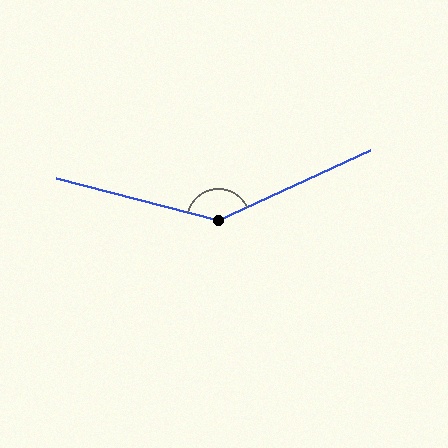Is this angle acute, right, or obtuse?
It is obtuse.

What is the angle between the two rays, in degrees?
Approximately 141 degrees.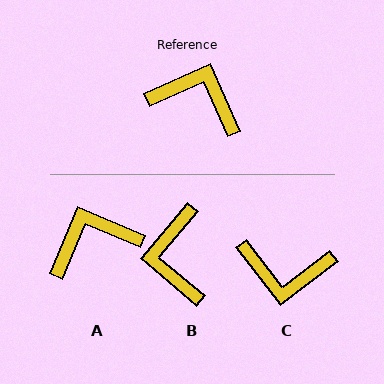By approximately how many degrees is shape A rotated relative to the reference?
Approximately 43 degrees counter-clockwise.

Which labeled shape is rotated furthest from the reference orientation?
C, about 166 degrees away.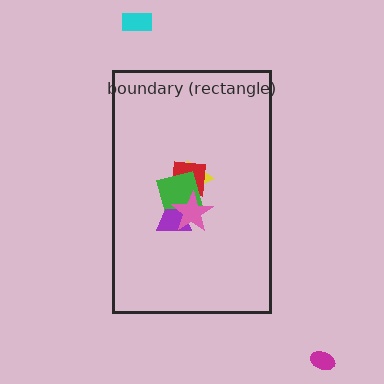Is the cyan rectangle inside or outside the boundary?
Outside.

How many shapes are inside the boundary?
5 inside, 2 outside.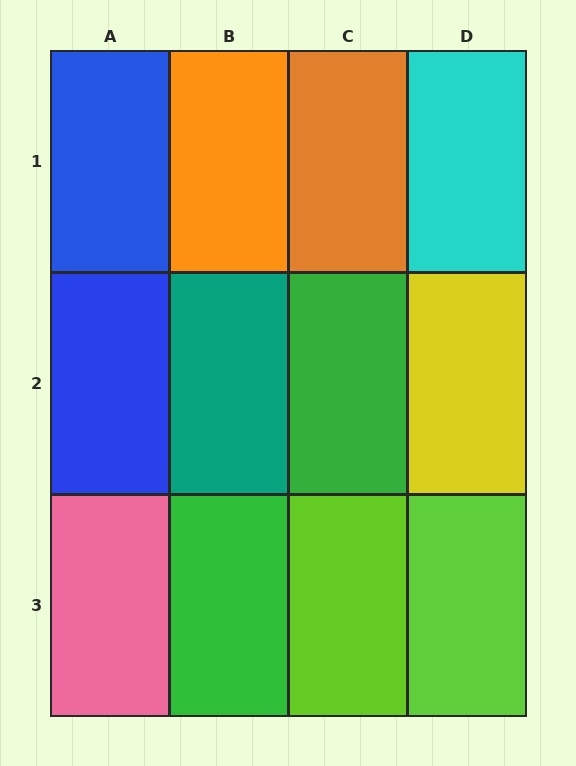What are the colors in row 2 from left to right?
Blue, teal, green, yellow.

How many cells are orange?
2 cells are orange.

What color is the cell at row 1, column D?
Cyan.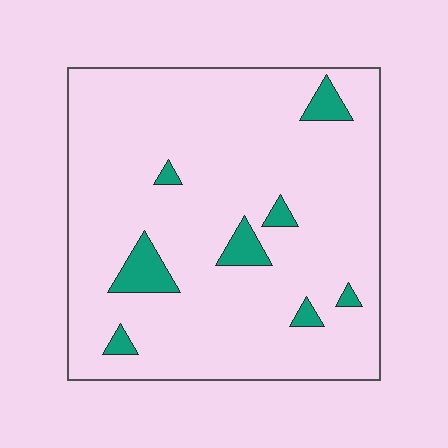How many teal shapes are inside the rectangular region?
8.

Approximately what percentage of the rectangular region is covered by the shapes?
Approximately 10%.